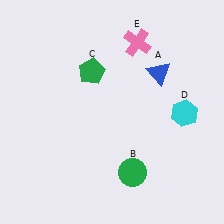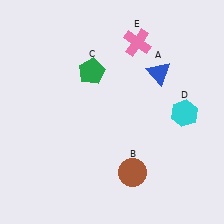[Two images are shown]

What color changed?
The circle (B) changed from green in Image 1 to brown in Image 2.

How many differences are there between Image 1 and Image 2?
There is 1 difference between the two images.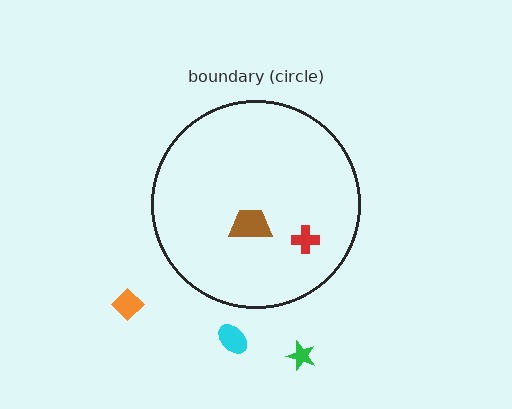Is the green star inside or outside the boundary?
Outside.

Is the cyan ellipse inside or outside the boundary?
Outside.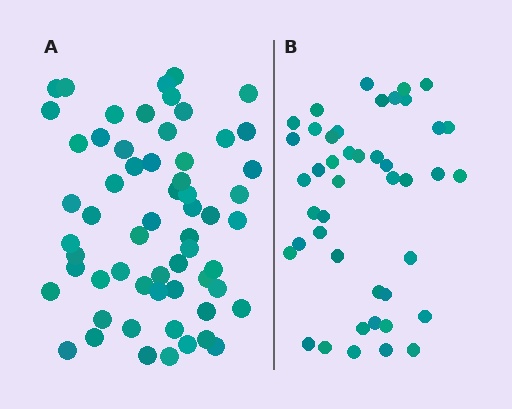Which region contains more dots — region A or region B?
Region A (the left region) has more dots.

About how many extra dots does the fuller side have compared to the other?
Region A has approximately 15 more dots than region B.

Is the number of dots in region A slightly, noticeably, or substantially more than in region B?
Region A has noticeably more, but not dramatically so. The ratio is roughly 1.4 to 1.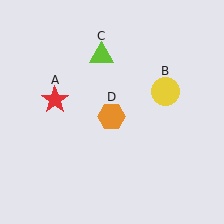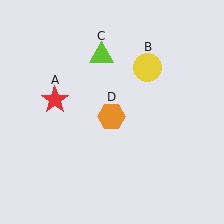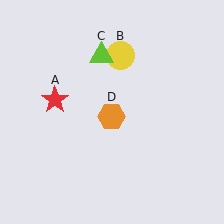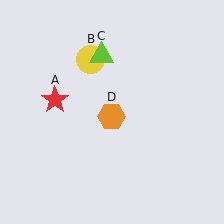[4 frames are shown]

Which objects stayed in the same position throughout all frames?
Red star (object A) and lime triangle (object C) and orange hexagon (object D) remained stationary.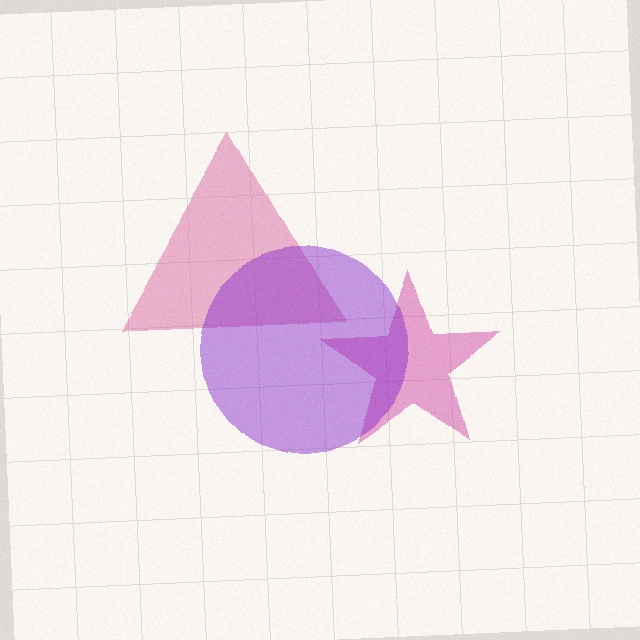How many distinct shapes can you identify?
There are 3 distinct shapes: a pink triangle, a magenta star, a purple circle.